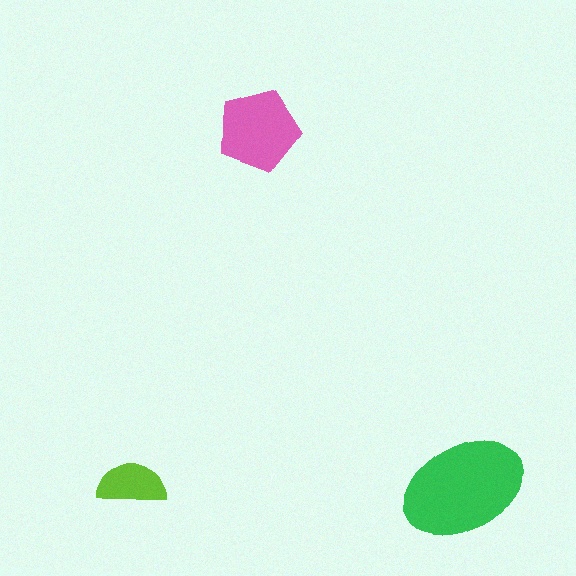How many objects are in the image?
There are 3 objects in the image.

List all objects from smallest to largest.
The lime semicircle, the pink pentagon, the green ellipse.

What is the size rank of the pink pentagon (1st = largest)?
2nd.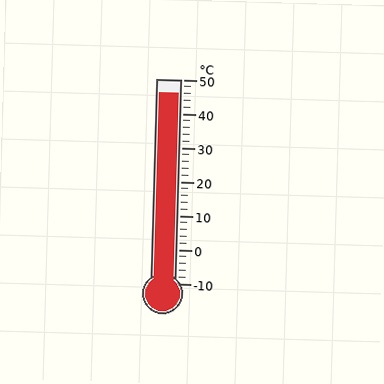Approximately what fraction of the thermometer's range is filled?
The thermometer is filled to approximately 95% of its range.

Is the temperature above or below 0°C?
The temperature is above 0°C.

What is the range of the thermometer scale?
The thermometer scale ranges from -10°C to 50°C.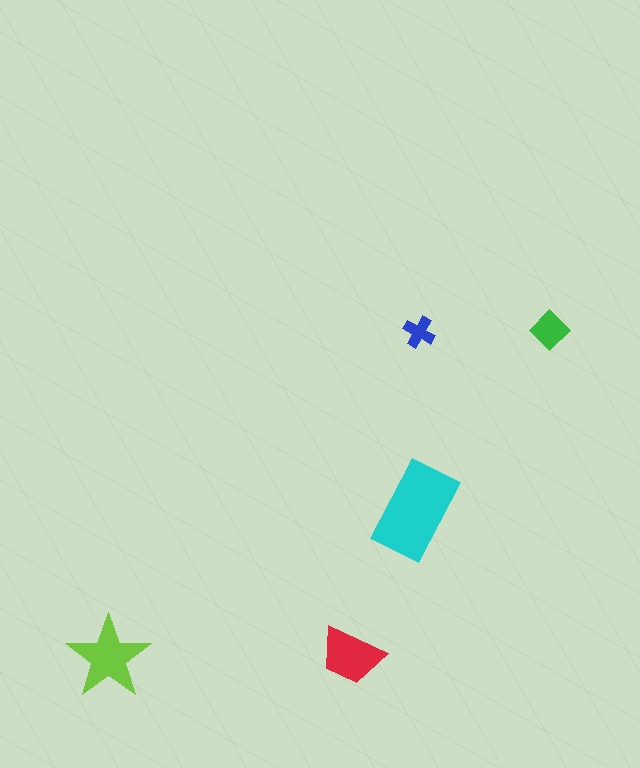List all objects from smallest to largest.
The blue cross, the green diamond, the red trapezoid, the lime star, the cyan rectangle.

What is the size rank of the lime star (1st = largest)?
2nd.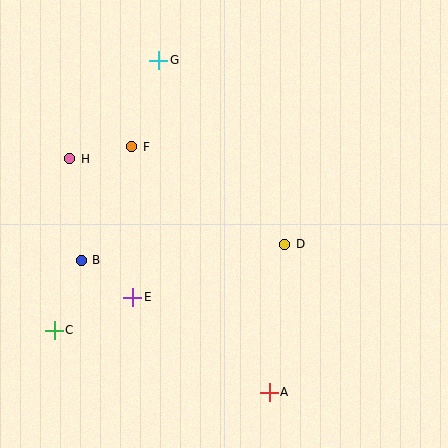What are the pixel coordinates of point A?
Point A is at (269, 392).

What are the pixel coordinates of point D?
Point D is at (285, 244).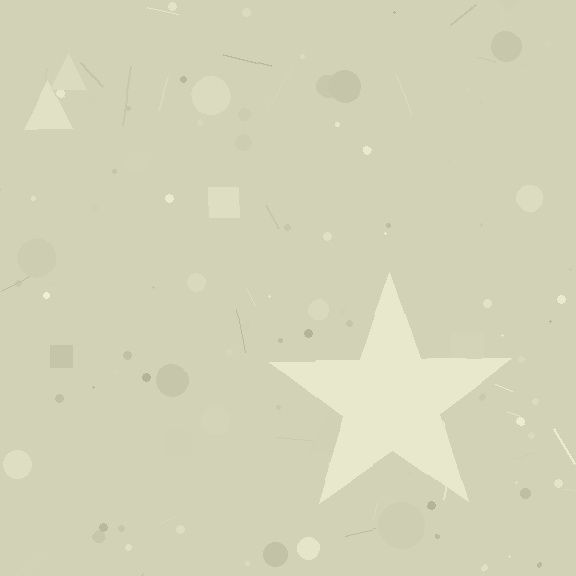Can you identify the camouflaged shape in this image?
The camouflaged shape is a star.